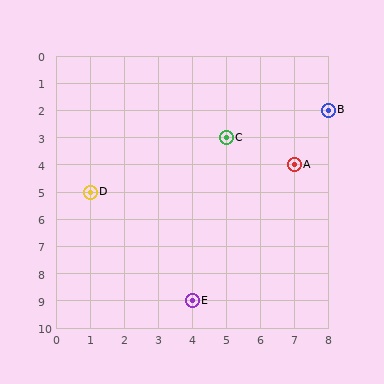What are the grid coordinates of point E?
Point E is at grid coordinates (4, 9).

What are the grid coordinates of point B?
Point B is at grid coordinates (8, 2).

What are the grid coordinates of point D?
Point D is at grid coordinates (1, 5).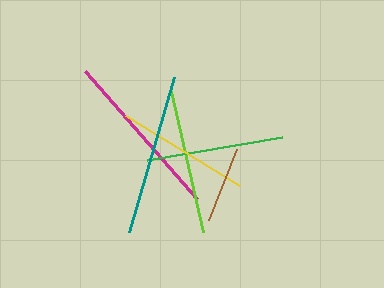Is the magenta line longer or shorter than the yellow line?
The magenta line is longer than the yellow line.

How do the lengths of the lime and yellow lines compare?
The lime and yellow lines are approximately the same length.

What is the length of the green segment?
The green segment is approximately 137 pixels long.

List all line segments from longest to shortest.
From longest to shortest: magenta, teal, lime, green, yellow, brown.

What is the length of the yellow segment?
The yellow segment is approximately 133 pixels long.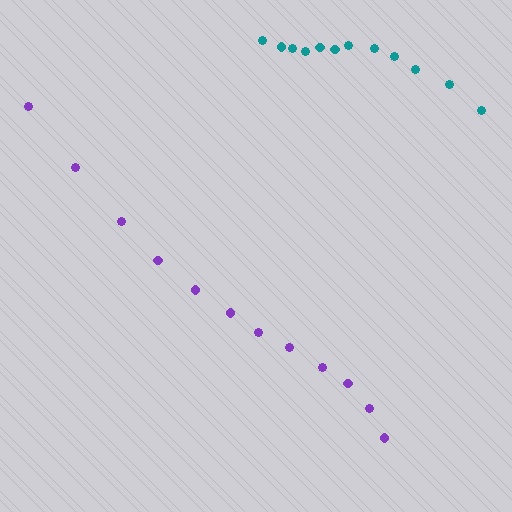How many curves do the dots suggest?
There are 2 distinct paths.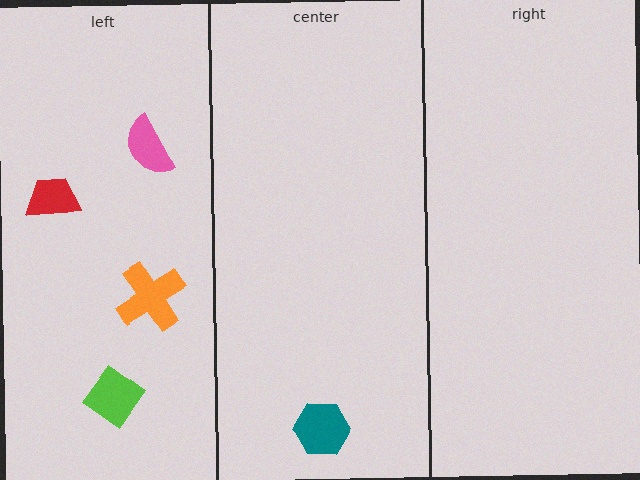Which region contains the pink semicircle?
The left region.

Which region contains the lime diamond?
The left region.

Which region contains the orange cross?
The left region.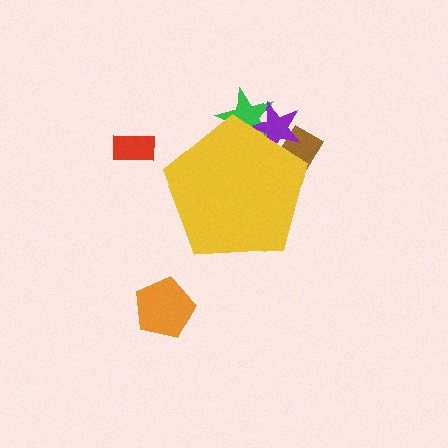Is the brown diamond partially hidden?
Yes, the brown diamond is partially hidden behind the yellow pentagon.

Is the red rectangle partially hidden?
No, the red rectangle is fully visible.